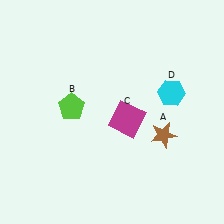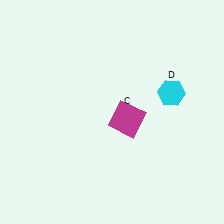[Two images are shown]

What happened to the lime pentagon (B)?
The lime pentagon (B) was removed in Image 2. It was in the top-left area of Image 1.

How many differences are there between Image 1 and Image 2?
There are 2 differences between the two images.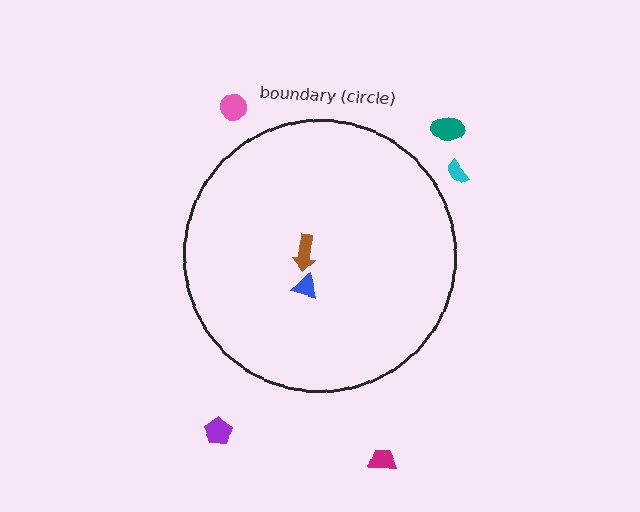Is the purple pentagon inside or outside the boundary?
Outside.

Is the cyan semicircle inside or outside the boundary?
Outside.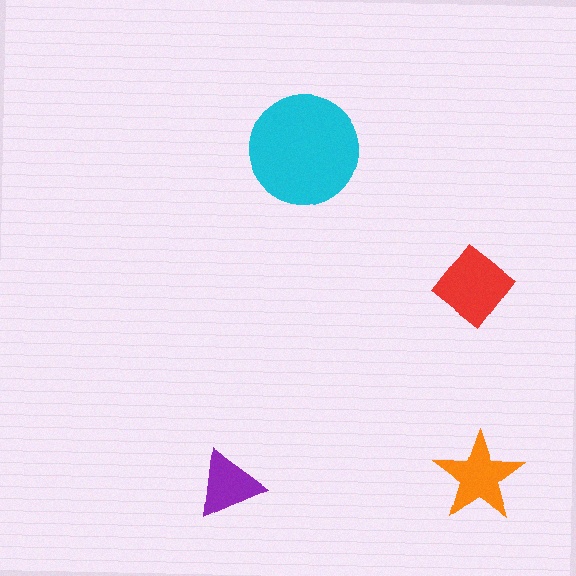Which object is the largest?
The cyan circle.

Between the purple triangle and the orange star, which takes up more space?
The orange star.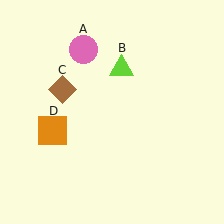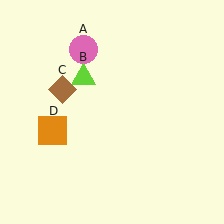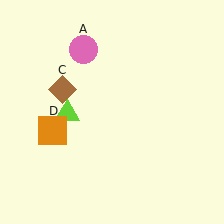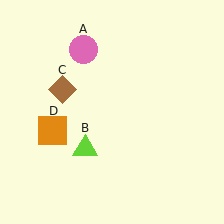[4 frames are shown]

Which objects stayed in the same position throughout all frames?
Pink circle (object A) and brown diamond (object C) and orange square (object D) remained stationary.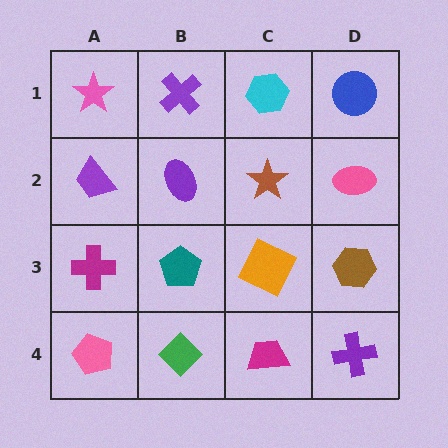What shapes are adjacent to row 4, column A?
A magenta cross (row 3, column A), a green diamond (row 4, column B).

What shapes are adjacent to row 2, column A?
A pink star (row 1, column A), a magenta cross (row 3, column A), a purple ellipse (row 2, column B).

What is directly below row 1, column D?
A pink ellipse.